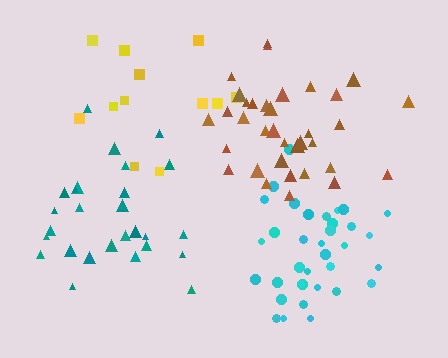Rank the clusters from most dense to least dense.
cyan, brown, teal, yellow.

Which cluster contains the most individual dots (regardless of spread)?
Cyan (35).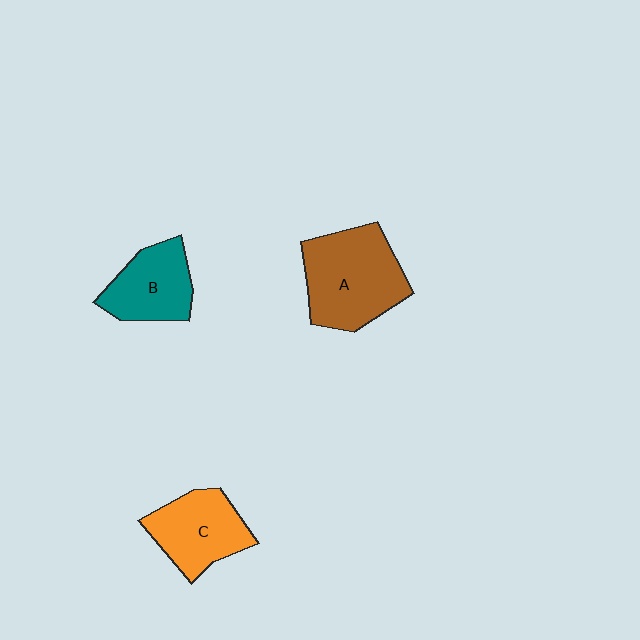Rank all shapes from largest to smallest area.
From largest to smallest: A (brown), C (orange), B (teal).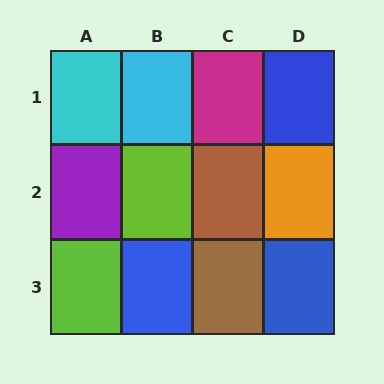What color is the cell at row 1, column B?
Cyan.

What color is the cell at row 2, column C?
Brown.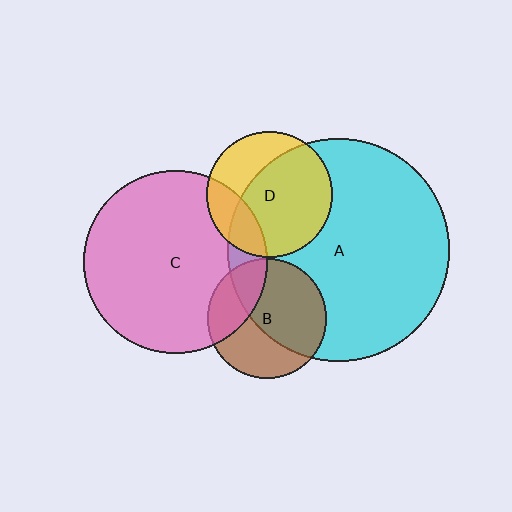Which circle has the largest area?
Circle A (cyan).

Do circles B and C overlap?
Yes.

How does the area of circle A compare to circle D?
Approximately 3.1 times.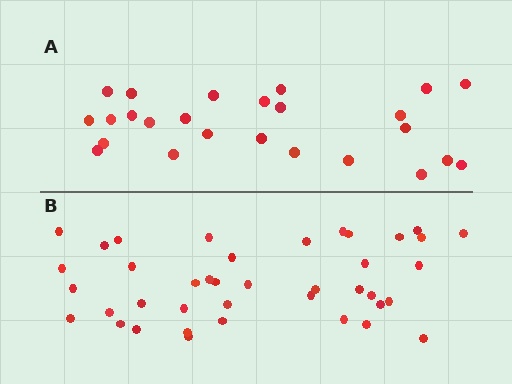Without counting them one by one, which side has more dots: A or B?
Region B (the bottom region) has more dots.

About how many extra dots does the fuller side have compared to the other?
Region B has approximately 15 more dots than region A.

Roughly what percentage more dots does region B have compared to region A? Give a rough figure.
About 60% more.